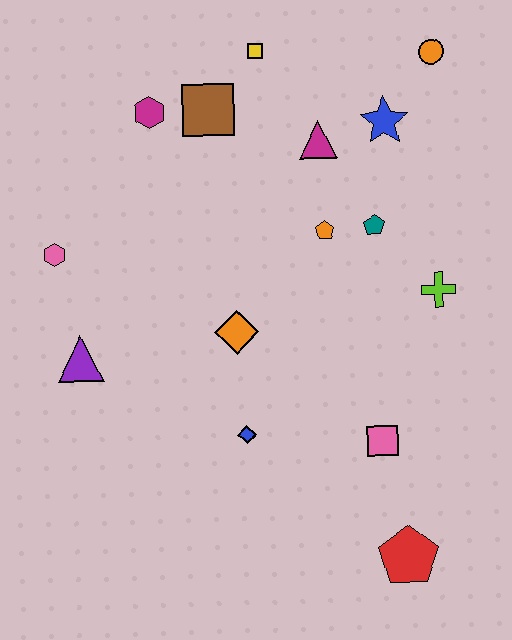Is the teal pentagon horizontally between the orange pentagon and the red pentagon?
Yes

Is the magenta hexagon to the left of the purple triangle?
No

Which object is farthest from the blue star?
The red pentagon is farthest from the blue star.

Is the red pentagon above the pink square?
No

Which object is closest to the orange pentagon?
The teal pentagon is closest to the orange pentagon.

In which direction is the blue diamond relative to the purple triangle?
The blue diamond is to the right of the purple triangle.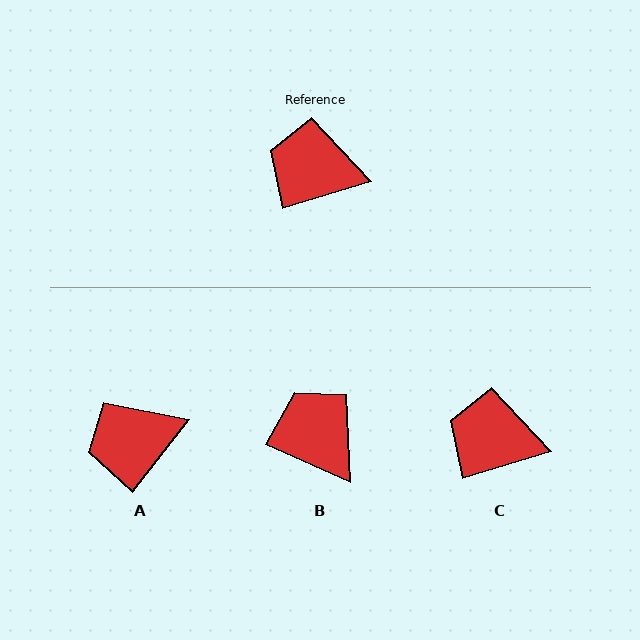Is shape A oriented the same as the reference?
No, it is off by about 36 degrees.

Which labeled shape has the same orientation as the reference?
C.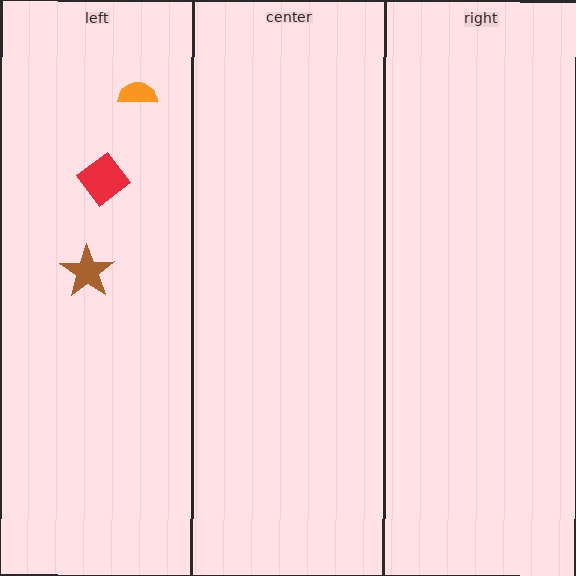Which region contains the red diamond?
The left region.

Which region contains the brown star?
The left region.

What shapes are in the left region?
The brown star, the orange semicircle, the red diamond.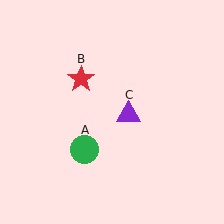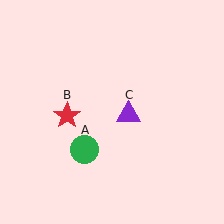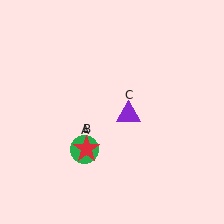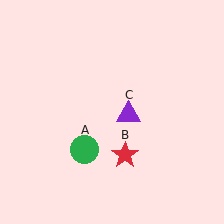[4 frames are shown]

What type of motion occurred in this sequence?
The red star (object B) rotated counterclockwise around the center of the scene.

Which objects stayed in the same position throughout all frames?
Green circle (object A) and purple triangle (object C) remained stationary.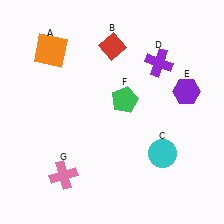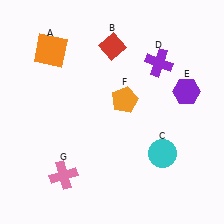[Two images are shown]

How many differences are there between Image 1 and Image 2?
There is 1 difference between the two images.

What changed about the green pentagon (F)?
In Image 1, F is green. In Image 2, it changed to orange.